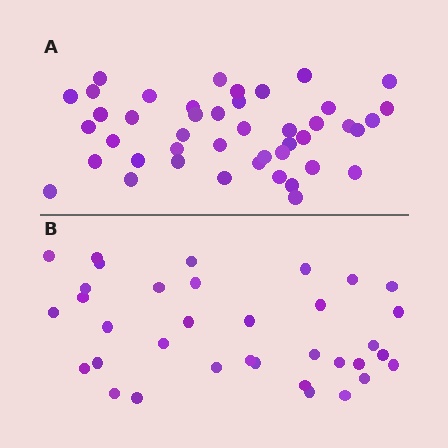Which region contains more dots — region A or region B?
Region A (the top region) has more dots.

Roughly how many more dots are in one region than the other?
Region A has roughly 8 or so more dots than region B.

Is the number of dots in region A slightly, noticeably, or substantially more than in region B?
Region A has noticeably more, but not dramatically so. The ratio is roughly 1.3 to 1.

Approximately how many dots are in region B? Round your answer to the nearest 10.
About 40 dots. (The exact count is 35, which rounds to 40.)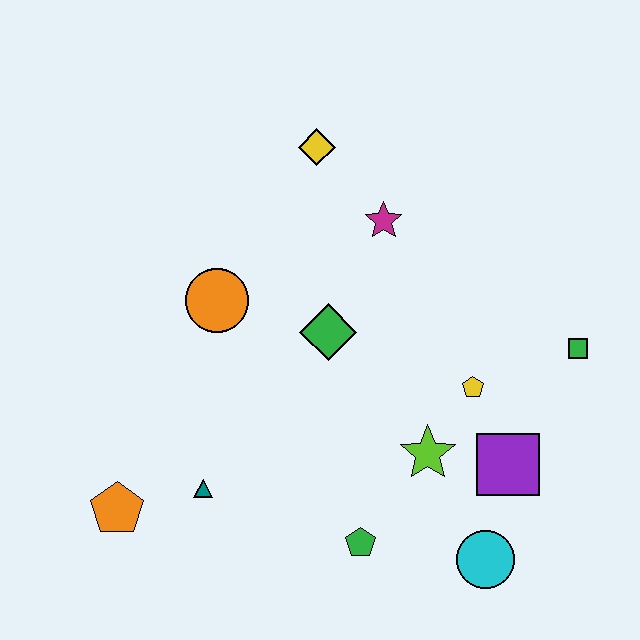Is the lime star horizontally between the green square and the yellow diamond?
Yes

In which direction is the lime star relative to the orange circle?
The lime star is to the right of the orange circle.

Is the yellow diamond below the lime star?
No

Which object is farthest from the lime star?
The yellow diamond is farthest from the lime star.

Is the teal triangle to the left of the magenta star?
Yes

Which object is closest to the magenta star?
The yellow diamond is closest to the magenta star.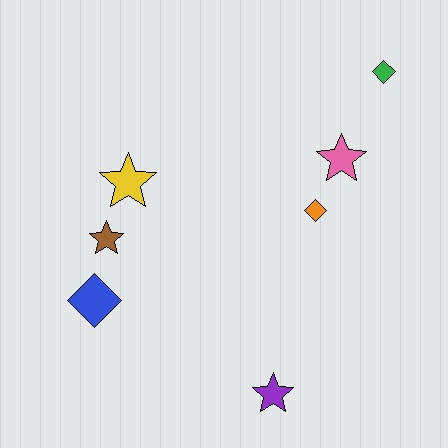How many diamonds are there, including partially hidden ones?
There are 3 diamonds.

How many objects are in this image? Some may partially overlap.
There are 7 objects.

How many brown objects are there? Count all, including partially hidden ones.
There is 1 brown object.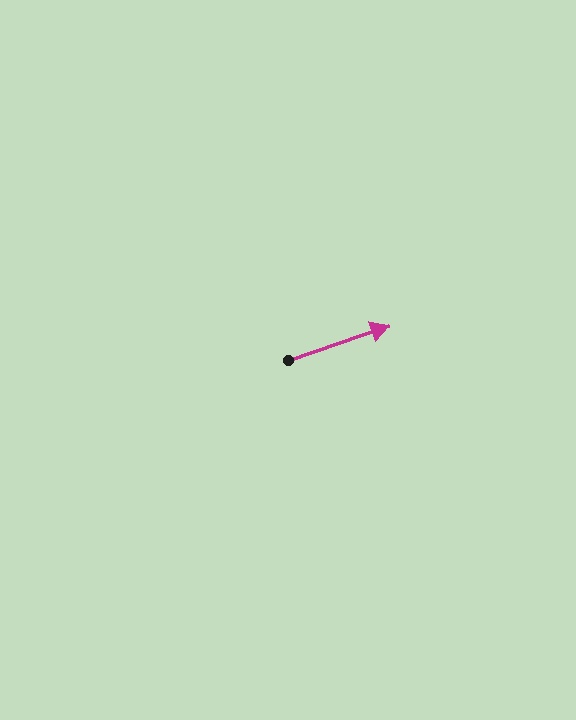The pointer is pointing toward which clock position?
Roughly 2 o'clock.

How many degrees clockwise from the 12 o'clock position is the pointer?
Approximately 71 degrees.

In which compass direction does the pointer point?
East.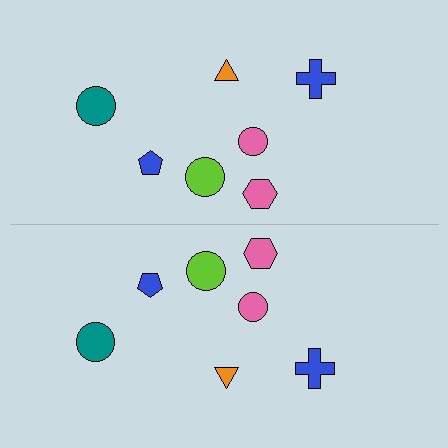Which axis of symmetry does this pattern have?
The pattern has a horizontal axis of symmetry running through the center of the image.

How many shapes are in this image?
There are 14 shapes in this image.